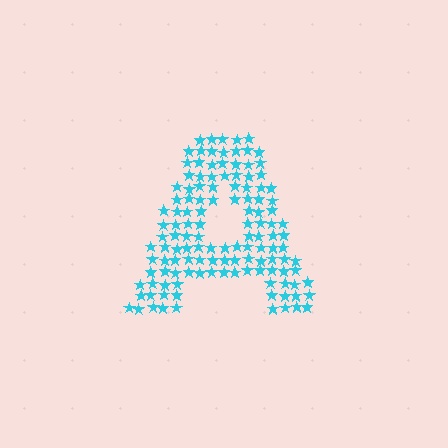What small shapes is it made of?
It is made of small stars.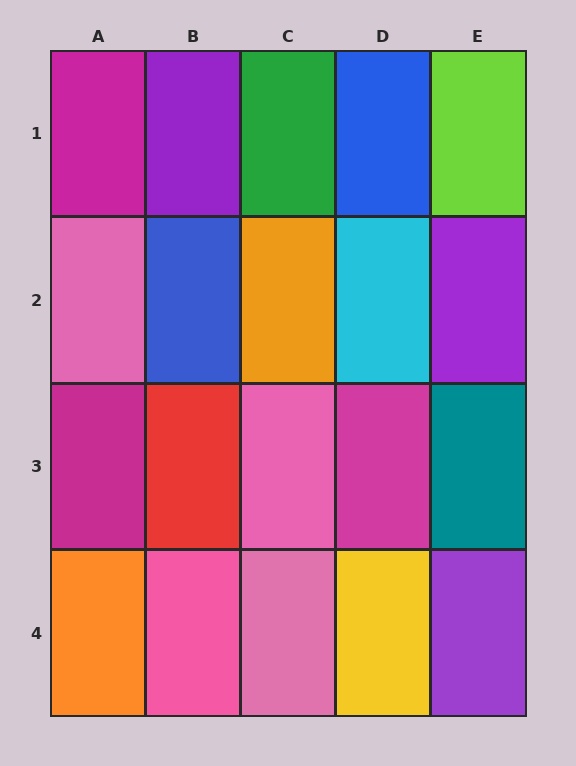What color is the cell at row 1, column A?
Magenta.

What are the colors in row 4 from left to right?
Orange, pink, pink, yellow, purple.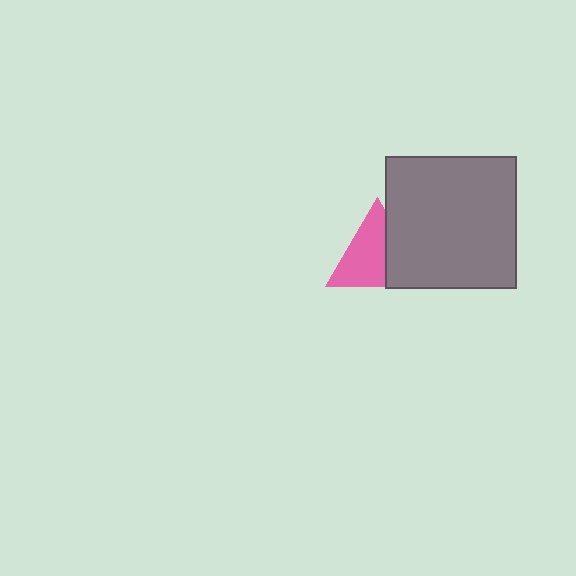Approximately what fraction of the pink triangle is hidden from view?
Roughly 36% of the pink triangle is hidden behind the gray square.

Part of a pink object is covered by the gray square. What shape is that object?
It is a triangle.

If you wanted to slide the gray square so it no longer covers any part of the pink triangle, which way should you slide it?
Slide it right — that is the most direct way to separate the two shapes.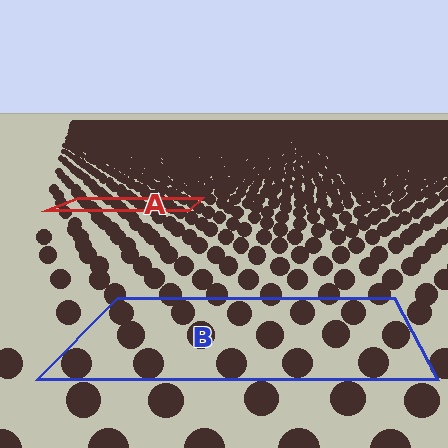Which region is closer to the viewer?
Region B is closer. The texture elements there are larger and more spread out.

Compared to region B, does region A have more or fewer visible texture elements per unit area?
Region A has more texture elements per unit area — they are packed more densely because it is farther away.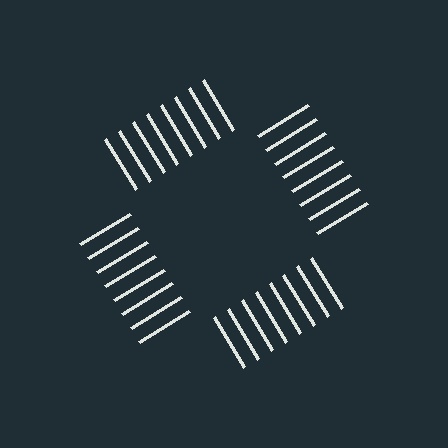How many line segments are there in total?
32 — 8 along each of the 4 edges.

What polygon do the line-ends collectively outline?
An illusory square — the line segments terminate on its edges but no continuous stroke is drawn.